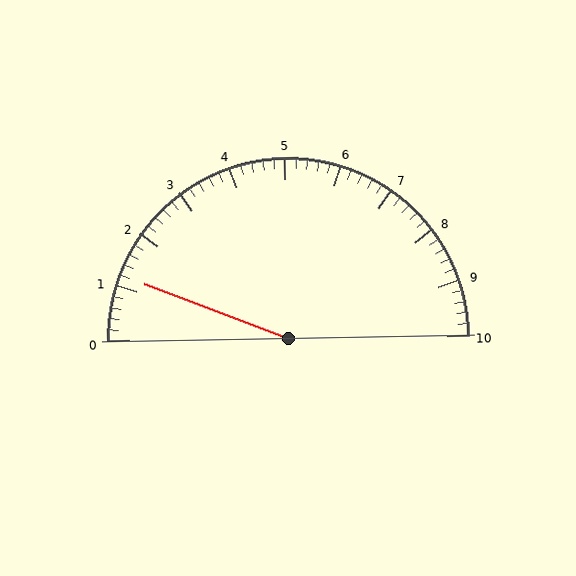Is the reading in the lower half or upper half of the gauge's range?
The reading is in the lower half of the range (0 to 10).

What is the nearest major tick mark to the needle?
The nearest major tick mark is 1.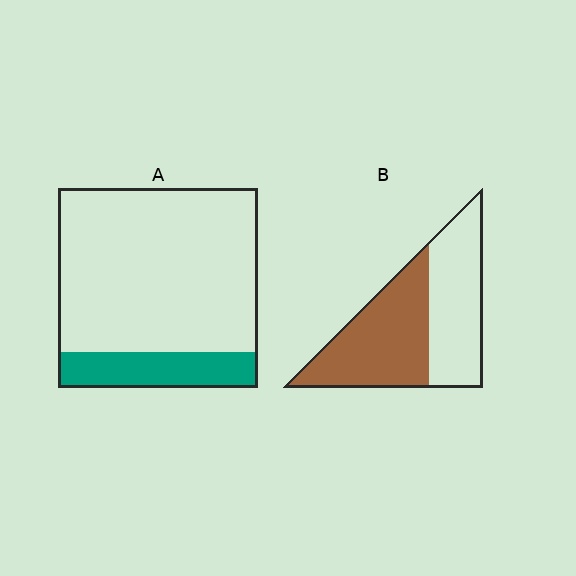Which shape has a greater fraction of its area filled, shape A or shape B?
Shape B.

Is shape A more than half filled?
No.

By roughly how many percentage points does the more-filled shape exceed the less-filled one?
By roughly 35 percentage points (B over A).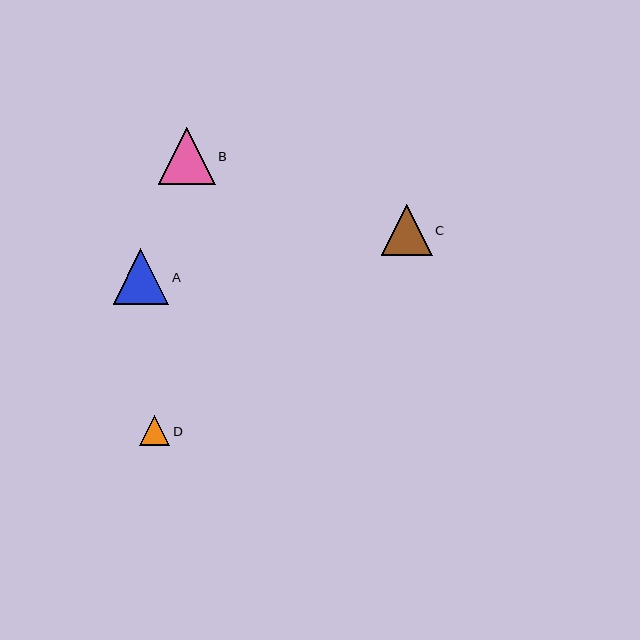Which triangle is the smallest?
Triangle D is the smallest with a size of approximately 30 pixels.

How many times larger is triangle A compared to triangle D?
Triangle A is approximately 1.8 times the size of triangle D.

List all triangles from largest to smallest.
From largest to smallest: B, A, C, D.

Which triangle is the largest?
Triangle B is the largest with a size of approximately 57 pixels.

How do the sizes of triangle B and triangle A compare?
Triangle B and triangle A are approximately the same size.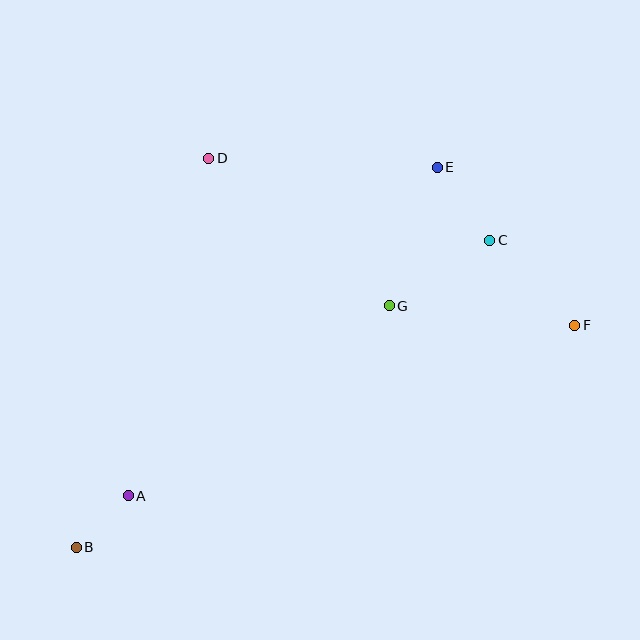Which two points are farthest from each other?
Points B and F are farthest from each other.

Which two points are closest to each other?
Points A and B are closest to each other.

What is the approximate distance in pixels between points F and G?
The distance between F and G is approximately 187 pixels.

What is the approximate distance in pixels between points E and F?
The distance between E and F is approximately 210 pixels.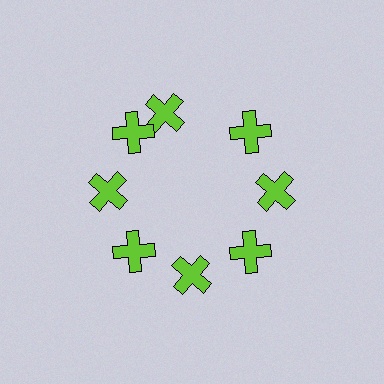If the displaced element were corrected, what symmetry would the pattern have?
It would have 8-fold rotational symmetry — the pattern would map onto itself every 45 degrees.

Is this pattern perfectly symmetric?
No. The 8 lime crosses are arranged in a ring, but one element near the 12 o'clock position is rotated out of alignment along the ring, breaking the 8-fold rotational symmetry.